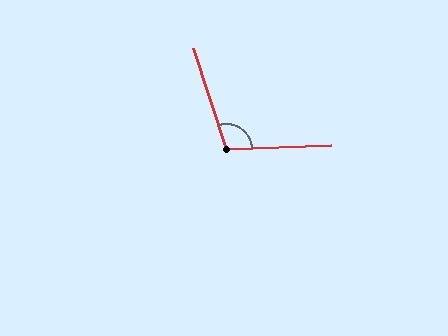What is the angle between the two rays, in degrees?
Approximately 106 degrees.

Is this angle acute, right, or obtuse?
It is obtuse.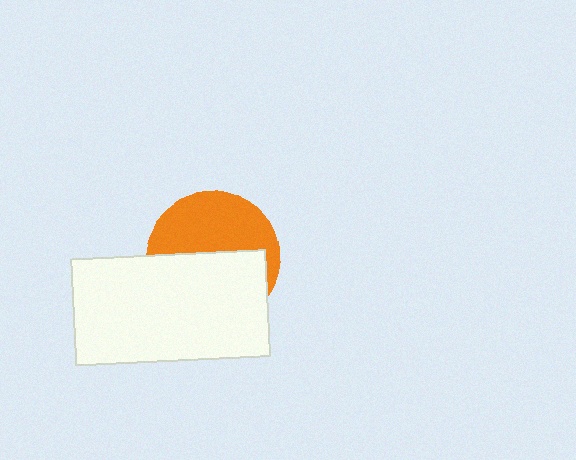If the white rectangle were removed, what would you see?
You would see the complete orange circle.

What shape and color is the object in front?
The object in front is a white rectangle.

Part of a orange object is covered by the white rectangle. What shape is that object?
It is a circle.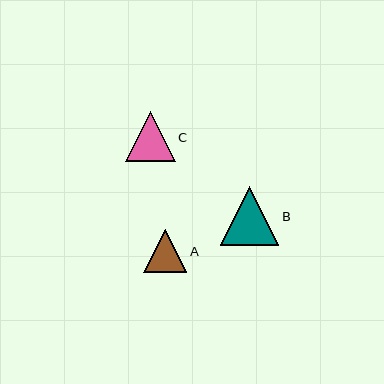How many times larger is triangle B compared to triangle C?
Triangle B is approximately 1.2 times the size of triangle C.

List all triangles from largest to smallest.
From largest to smallest: B, C, A.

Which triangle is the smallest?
Triangle A is the smallest with a size of approximately 43 pixels.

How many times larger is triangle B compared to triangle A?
Triangle B is approximately 1.3 times the size of triangle A.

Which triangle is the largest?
Triangle B is the largest with a size of approximately 58 pixels.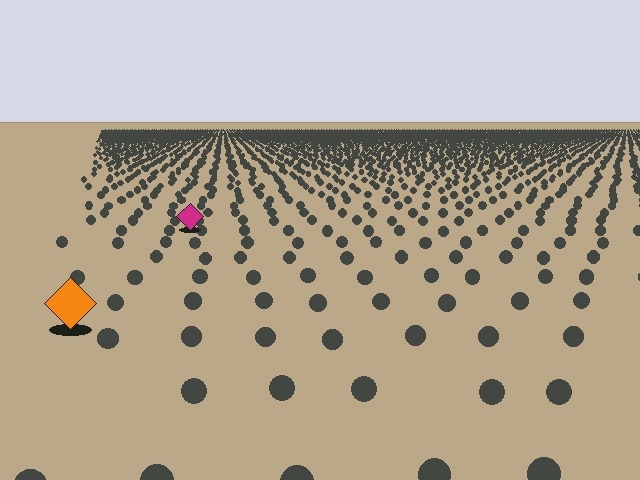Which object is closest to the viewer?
The orange diamond is closest. The texture marks near it are larger and more spread out.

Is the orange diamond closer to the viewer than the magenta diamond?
Yes. The orange diamond is closer — you can tell from the texture gradient: the ground texture is coarser near it.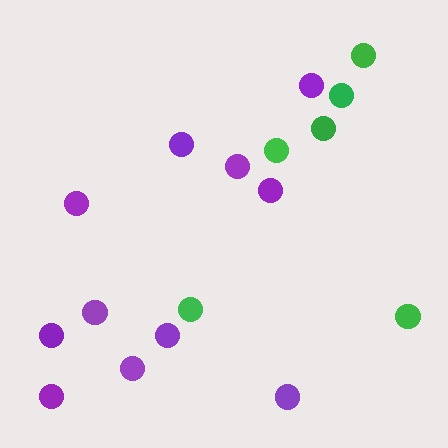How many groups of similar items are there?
There are 2 groups: one group of green circles (6) and one group of purple circles (11).